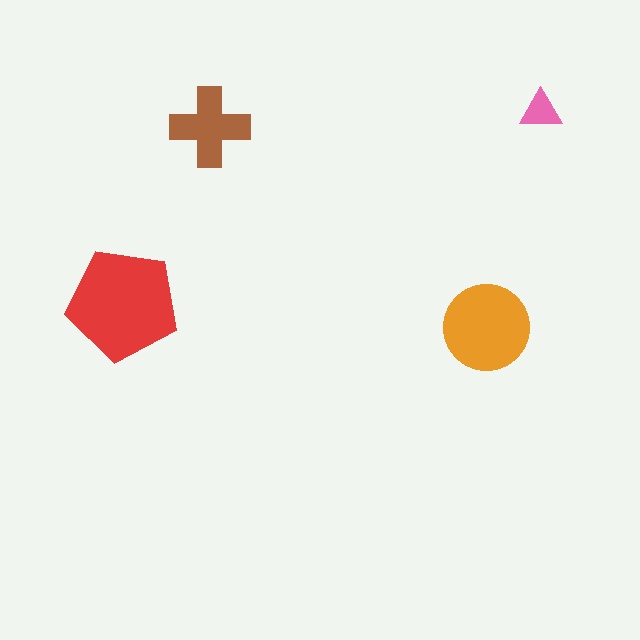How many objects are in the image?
There are 4 objects in the image.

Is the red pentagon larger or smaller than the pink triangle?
Larger.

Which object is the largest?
The red pentagon.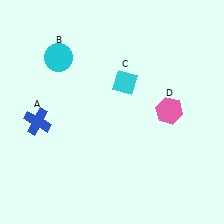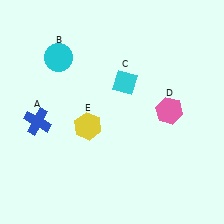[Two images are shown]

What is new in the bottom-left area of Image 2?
A yellow hexagon (E) was added in the bottom-left area of Image 2.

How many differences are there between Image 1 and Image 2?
There is 1 difference between the two images.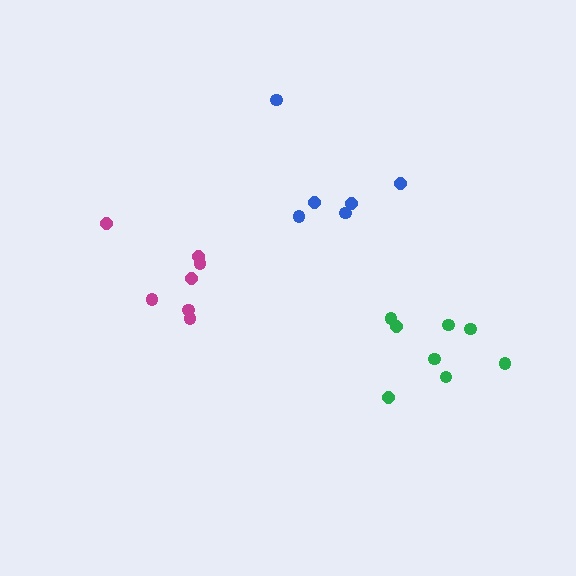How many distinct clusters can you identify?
There are 3 distinct clusters.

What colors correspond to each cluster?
The clusters are colored: blue, green, magenta.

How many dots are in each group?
Group 1: 6 dots, Group 2: 8 dots, Group 3: 7 dots (21 total).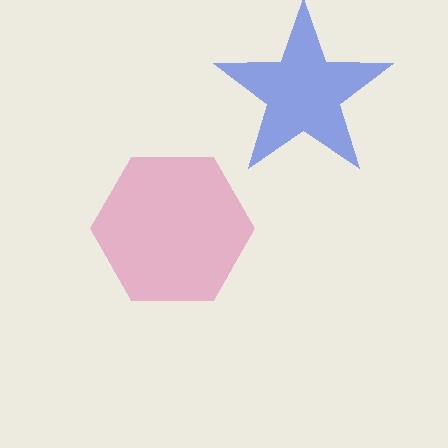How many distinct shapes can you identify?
There are 2 distinct shapes: a blue star, a pink hexagon.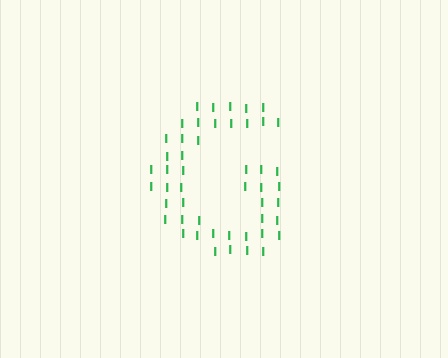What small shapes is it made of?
It is made of small letter I's.